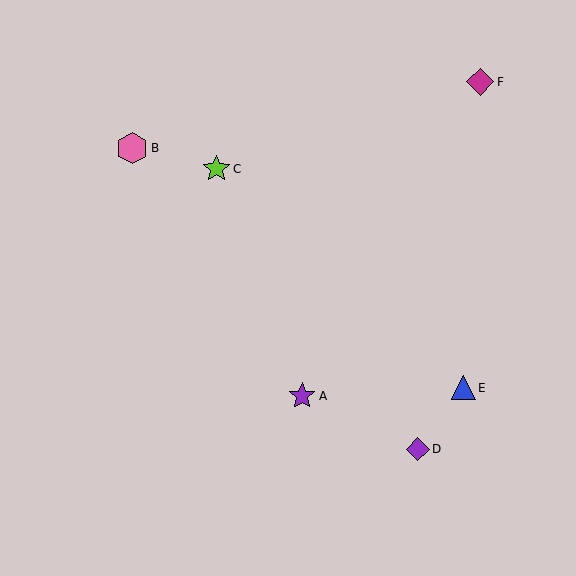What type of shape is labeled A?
Shape A is a purple star.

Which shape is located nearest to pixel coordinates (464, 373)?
The blue triangle (labeled E) at (463, 388) is nearest to that location.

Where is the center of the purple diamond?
The center of the purple diamond is at (418, 449).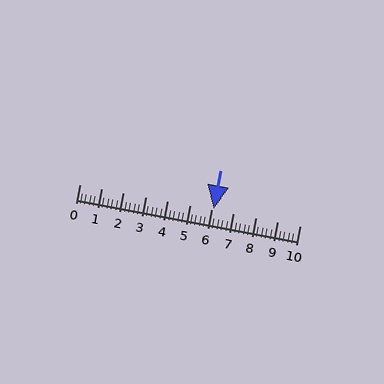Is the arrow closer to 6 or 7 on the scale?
The arrow is closer to 6.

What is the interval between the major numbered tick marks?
The major tick marks are spaced 1 units apart.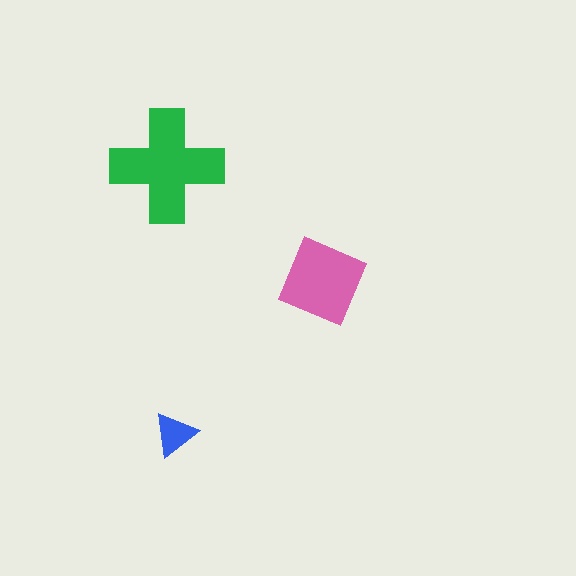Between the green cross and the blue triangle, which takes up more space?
The green cross.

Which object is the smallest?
The blue triangle.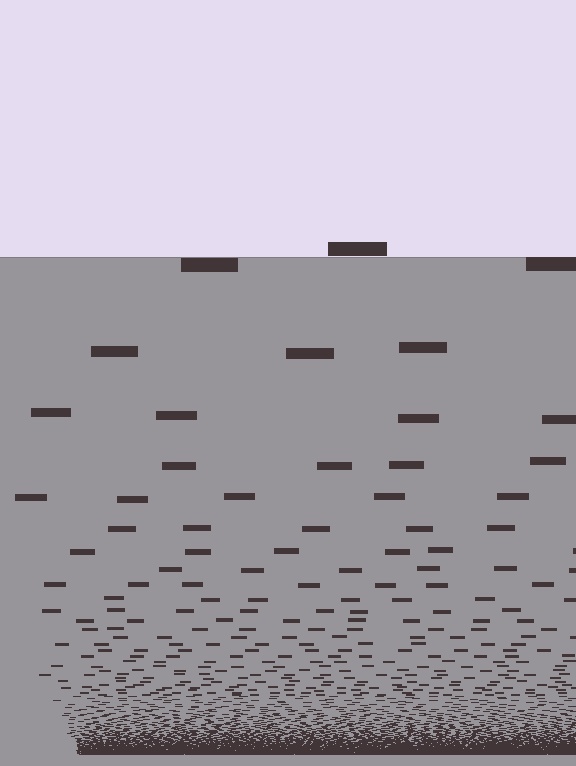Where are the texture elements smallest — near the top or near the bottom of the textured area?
Near the bottom.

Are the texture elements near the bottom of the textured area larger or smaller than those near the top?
Smaller. The gradient is inverted — elements near the bottom are smaller and denser.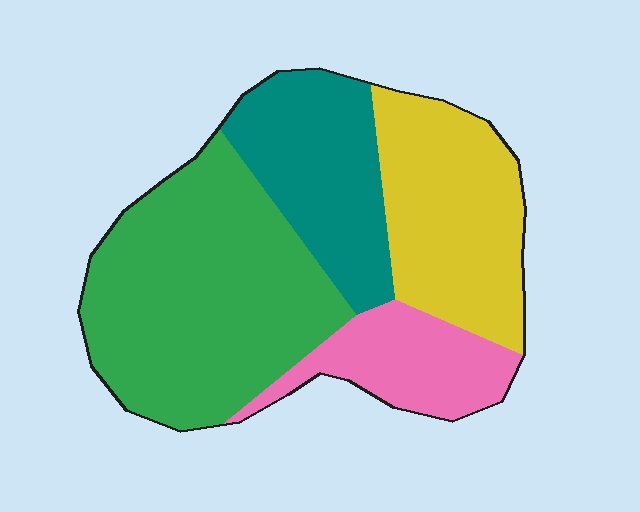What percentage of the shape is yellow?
Yellow covers 24% of the shape.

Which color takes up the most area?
Green, at roughly 40%.